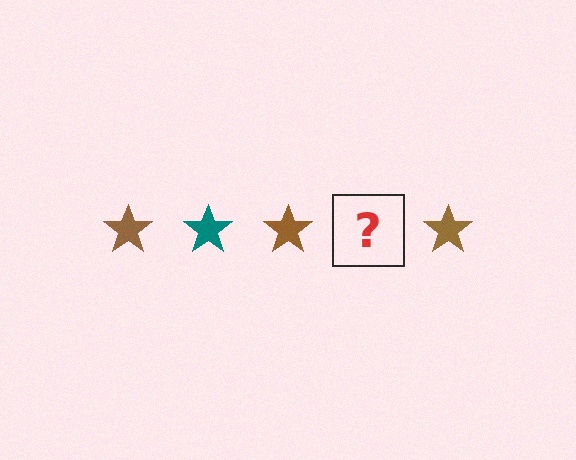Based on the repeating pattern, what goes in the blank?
The blank should be a teal star.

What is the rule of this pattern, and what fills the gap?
The rule is that the pattern cycles through brown, teal stars. The gap should be filled with a teal star.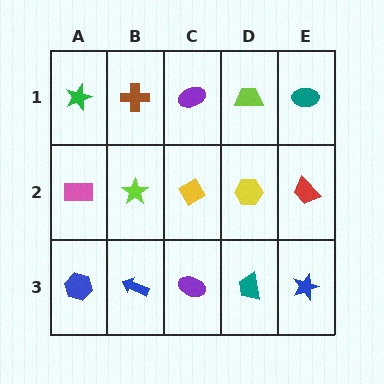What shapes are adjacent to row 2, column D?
A lime trapezoid (row 1, column D), a teal trapezoid (row 3, column D), a yellow diamond (row 2, column C), a red trapezoid (row 2, column E).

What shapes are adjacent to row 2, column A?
A green star (row 1, column A), a blue hexagon (row 3, column A), a lime star (row 2, column B).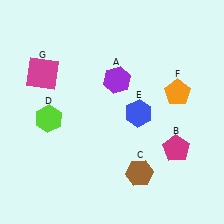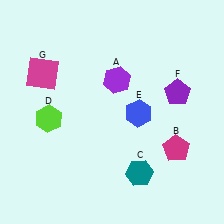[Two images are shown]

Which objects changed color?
C changed from brown to teal. F changed from orange to purple.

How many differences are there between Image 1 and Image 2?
There are 2 differences between the two images.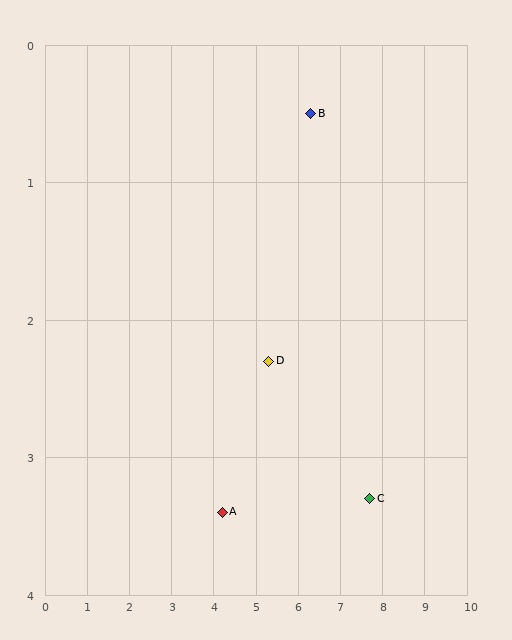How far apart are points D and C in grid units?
Points D and C are about 2.6 grid units apart.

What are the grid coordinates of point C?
Point C is at approximately (7.7, 3.3).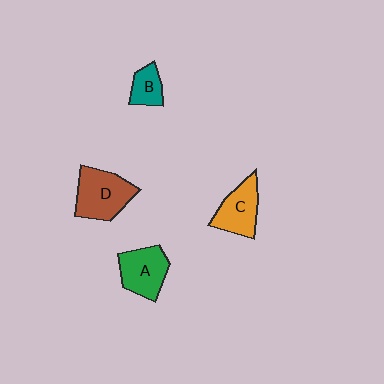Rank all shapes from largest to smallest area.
From largest to smallest: D (brown), A (green), C (orange), B (teal).